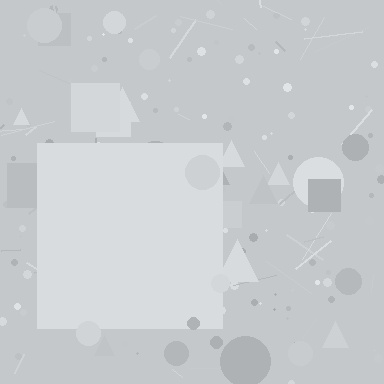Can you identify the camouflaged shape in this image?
The camouflaged shape is a square.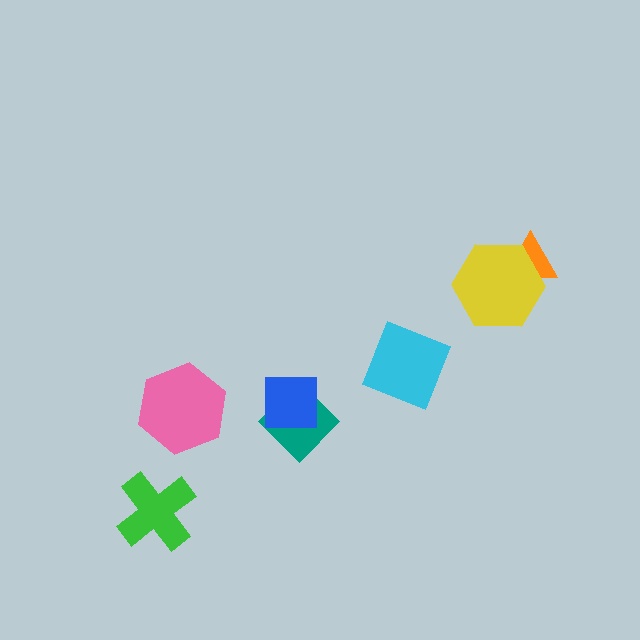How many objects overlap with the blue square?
1 object overlaps with the blue square.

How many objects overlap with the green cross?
0 objects overlap with the green cross.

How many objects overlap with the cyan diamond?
0 objects overlap with the cyan diamond.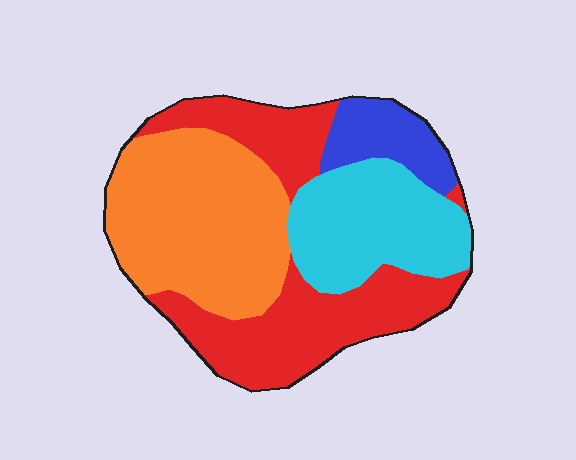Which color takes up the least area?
Blue, at roughly 10%.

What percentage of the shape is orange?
Orange takes up about one third (1/3) of the shape.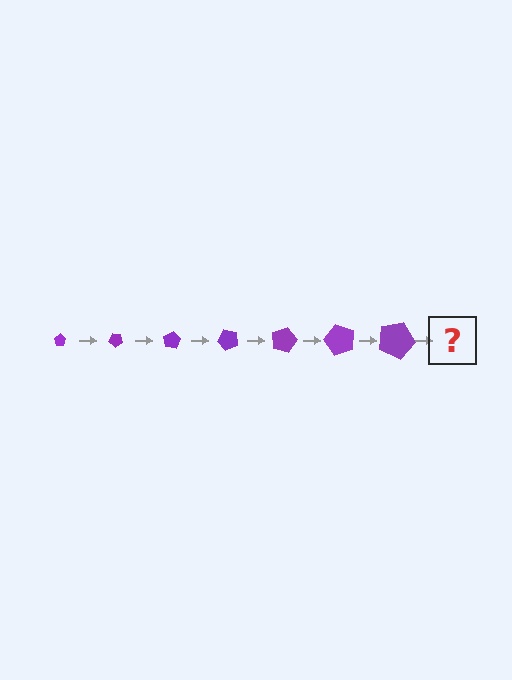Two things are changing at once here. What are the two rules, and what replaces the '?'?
The two rules are that the pentagon grows larger each step and it rotates 40 degrees each step. The '?' should be a pentagon, larger than the previous one and rotated 280 degrees from the start.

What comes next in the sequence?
The next element should be a pentagon, larger than the previous one and rotated 280 degrees from the start.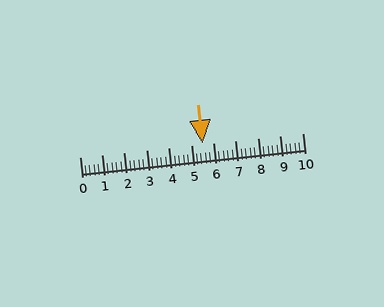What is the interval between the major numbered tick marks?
The major tick marks are spaced 1 units apart.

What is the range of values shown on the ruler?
The ruler shows values from 0 to 10.